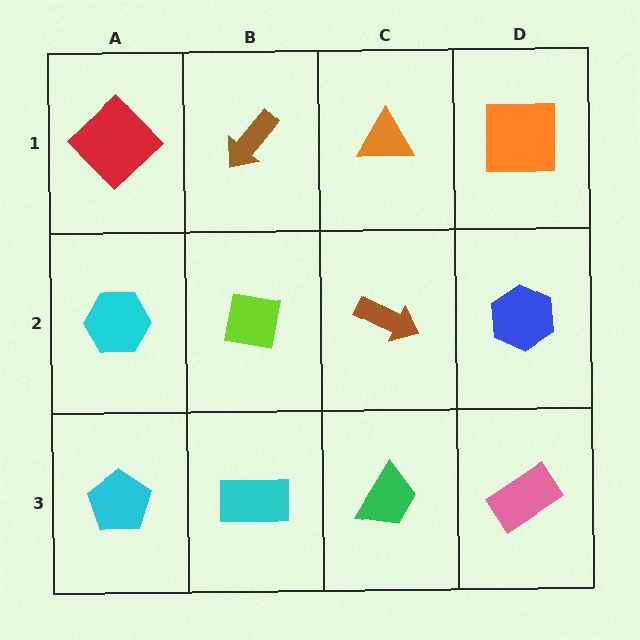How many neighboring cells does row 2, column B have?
4.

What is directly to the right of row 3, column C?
A pink rectangle.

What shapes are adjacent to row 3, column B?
A lime square (row 2, column B), a cyan pentagon (row 3, column A), a green trapezoid (row 3, column C).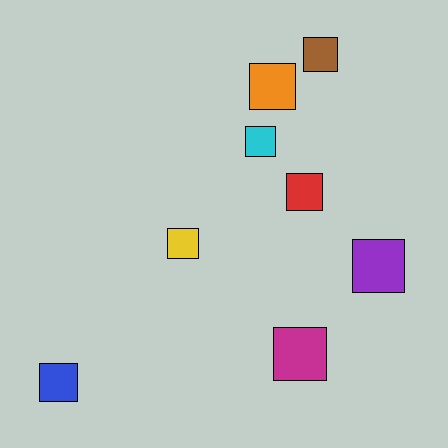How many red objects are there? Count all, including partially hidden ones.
There is 1 red object.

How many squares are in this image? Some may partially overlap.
There are 8 squares.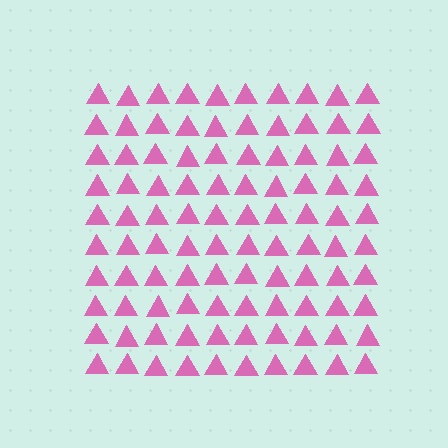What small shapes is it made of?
It is made of small triangles.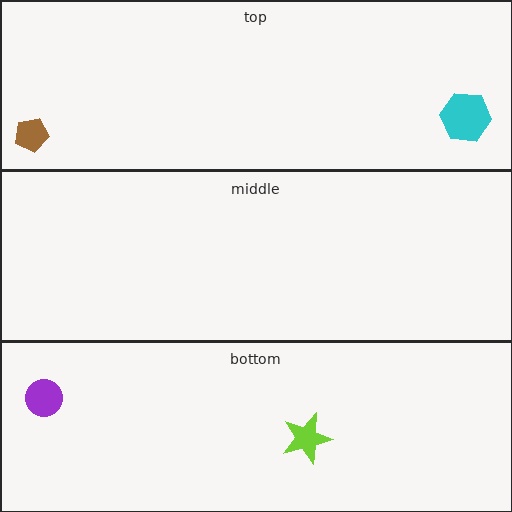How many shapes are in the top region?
2.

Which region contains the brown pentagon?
The top region.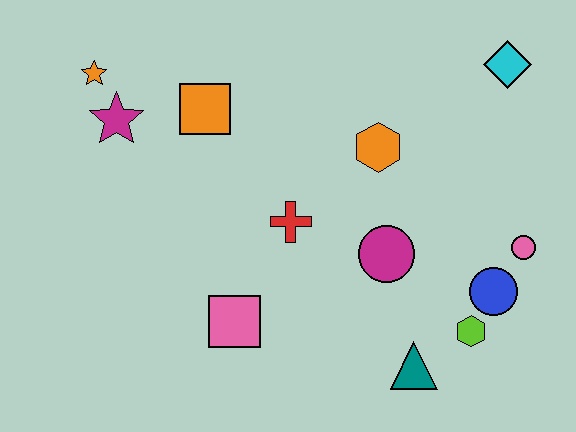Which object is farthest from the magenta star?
The pink circle is farthest from the magenta star.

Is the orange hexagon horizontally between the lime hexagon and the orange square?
Yes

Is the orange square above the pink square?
Yes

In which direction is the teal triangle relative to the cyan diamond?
The teal triangle is below the cyan diamond.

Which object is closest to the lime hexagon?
The blue circle is closest to the lime hexagon.